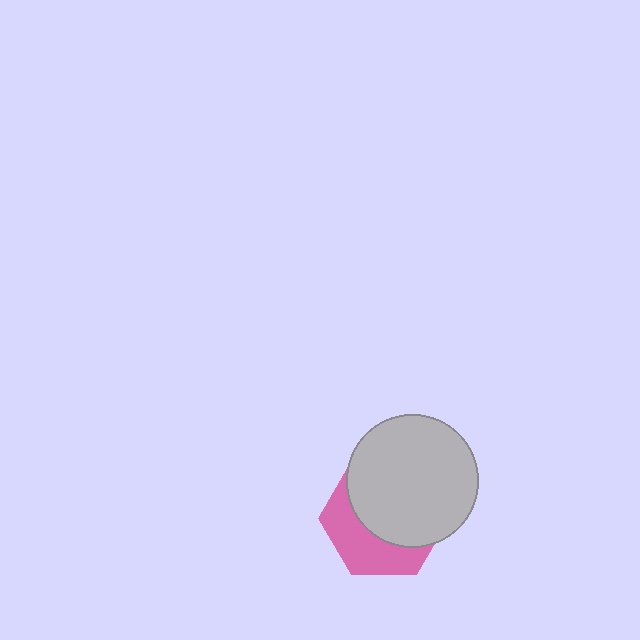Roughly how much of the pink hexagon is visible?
A small part of it is visible (roughly 40%).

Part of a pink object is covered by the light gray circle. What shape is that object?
It is a hexagon.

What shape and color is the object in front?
The object in front is a light gray circle.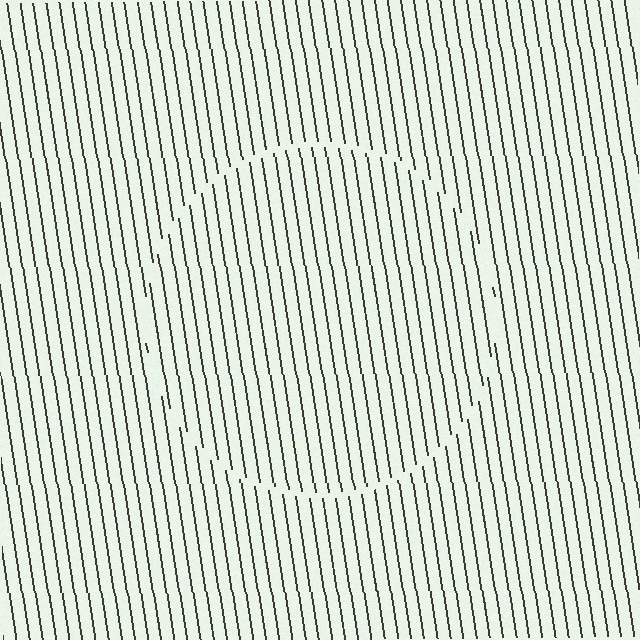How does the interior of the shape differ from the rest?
The interior of the shape contains the same grating, shifted by half a period — the contour is defined by the phase discontinuity where line-ends from the inner and outer gratings abut.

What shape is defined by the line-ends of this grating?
An illusory circle. The interior of the shape contains the same grating, shifted by half a period — the contour is defined by the phase discontinuity where line-ends from the inner and outer gratings abut.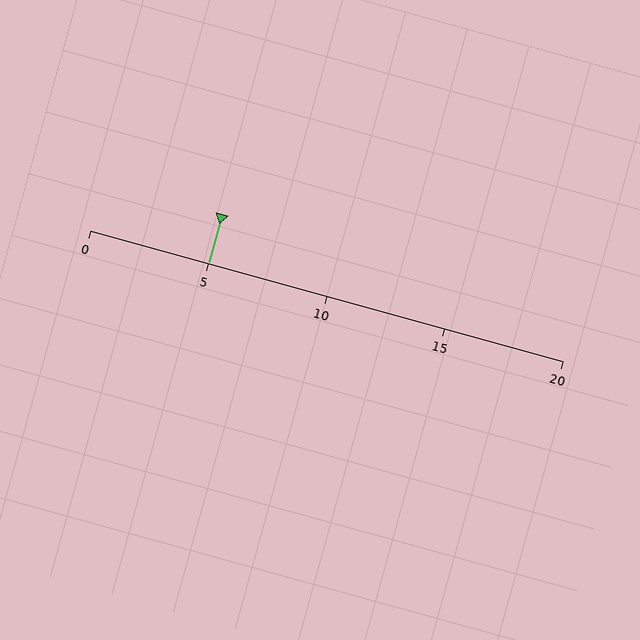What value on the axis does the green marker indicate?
The marker indicates approximately 5.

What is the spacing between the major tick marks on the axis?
The major ticks are spaced 5 apart.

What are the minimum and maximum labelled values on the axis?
The axis runs from 0 to 20.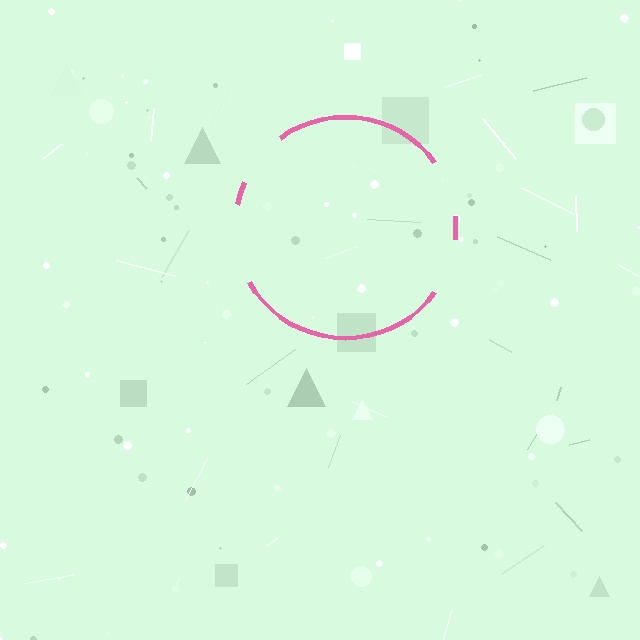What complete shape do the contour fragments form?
The contour fragments form a circle.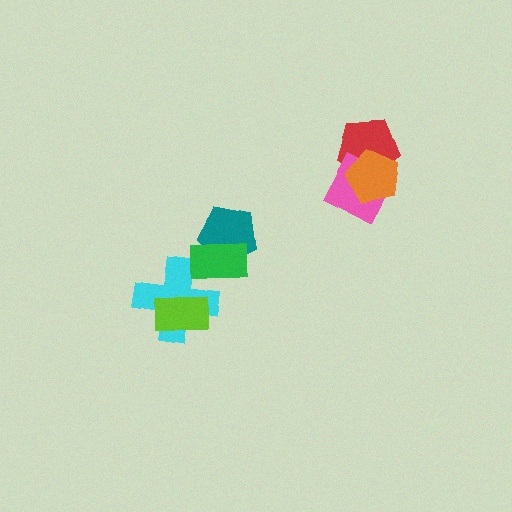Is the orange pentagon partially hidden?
No, no other shape covers it.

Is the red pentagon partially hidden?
Yes, it is partially covered by another shape.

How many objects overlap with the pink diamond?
2 objects overlap with the pink diamond.